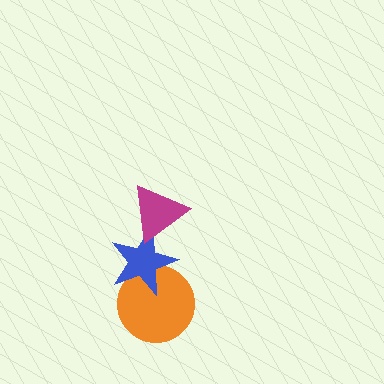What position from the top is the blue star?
The blue star is 2nd from the top.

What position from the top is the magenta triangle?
The magenta triangle is 1st from the top.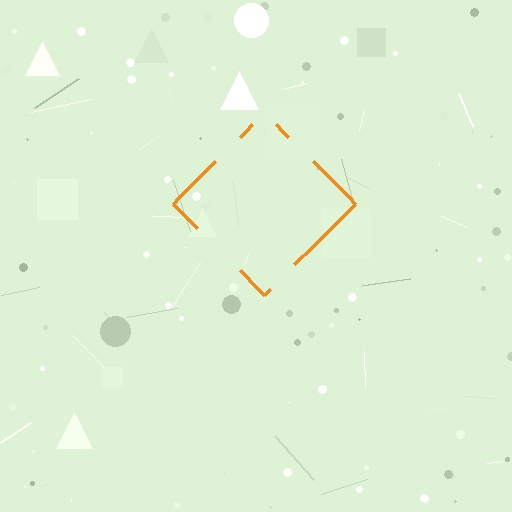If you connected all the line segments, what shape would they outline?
They would outline a diamond.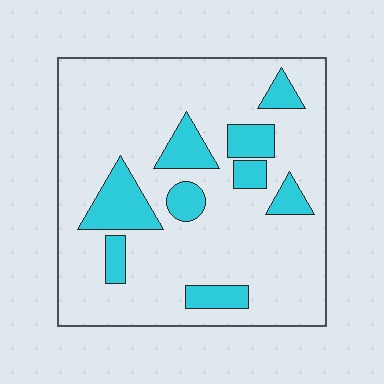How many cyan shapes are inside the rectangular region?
9.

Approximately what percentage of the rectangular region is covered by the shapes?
Approximately 20%.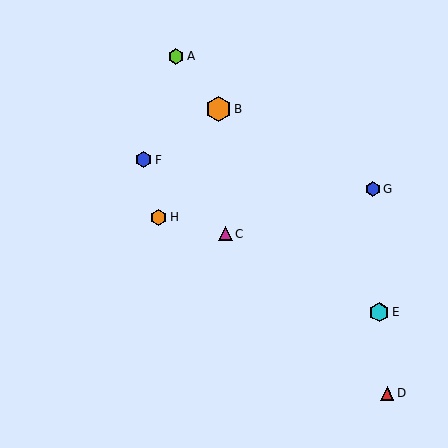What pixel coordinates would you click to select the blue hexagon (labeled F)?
Click at (144, 160) to select the blue hexagon F.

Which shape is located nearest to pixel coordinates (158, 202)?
The orange hexagon (labeled H) at (159, 217) is nearest to that location.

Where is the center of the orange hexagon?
The center of the orange hexagon is at (159, 217).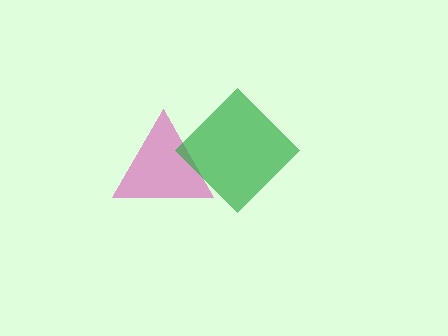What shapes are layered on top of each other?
The layered shapes are: a pink triangle, a green diamond.